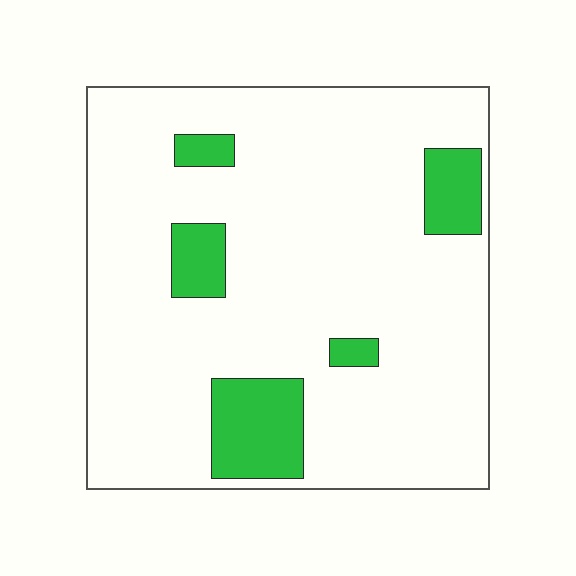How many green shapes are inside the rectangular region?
5.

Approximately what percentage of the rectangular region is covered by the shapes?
Approximately 15%.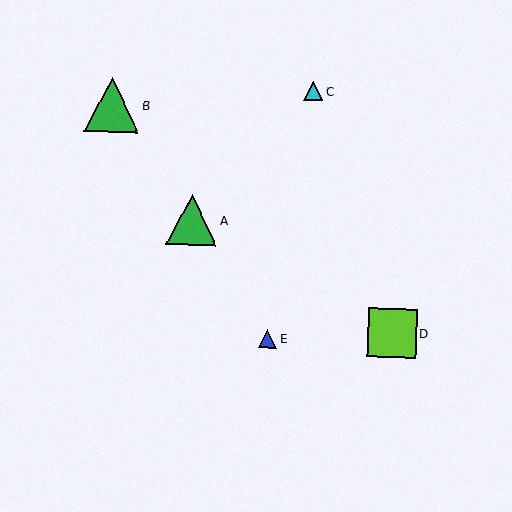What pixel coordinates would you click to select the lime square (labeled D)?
Click at (392, 333) to select the lime square D.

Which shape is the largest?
The green triangle (labeled B) is the largest.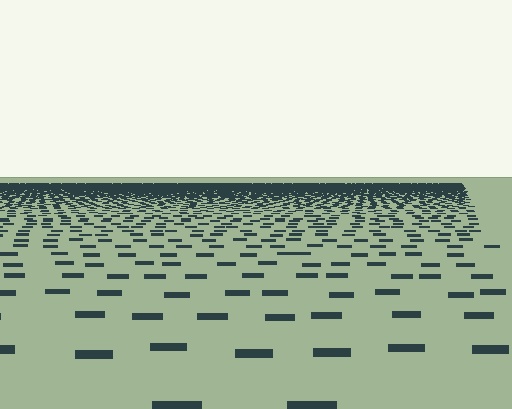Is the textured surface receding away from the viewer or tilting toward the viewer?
The surface is receding away from the viewer. Texture elements get smaller and denser toward the top.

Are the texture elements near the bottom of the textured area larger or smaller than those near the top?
Larger. Near the bottom, elements are closer to the viewer and appear at a bigger on-screen size.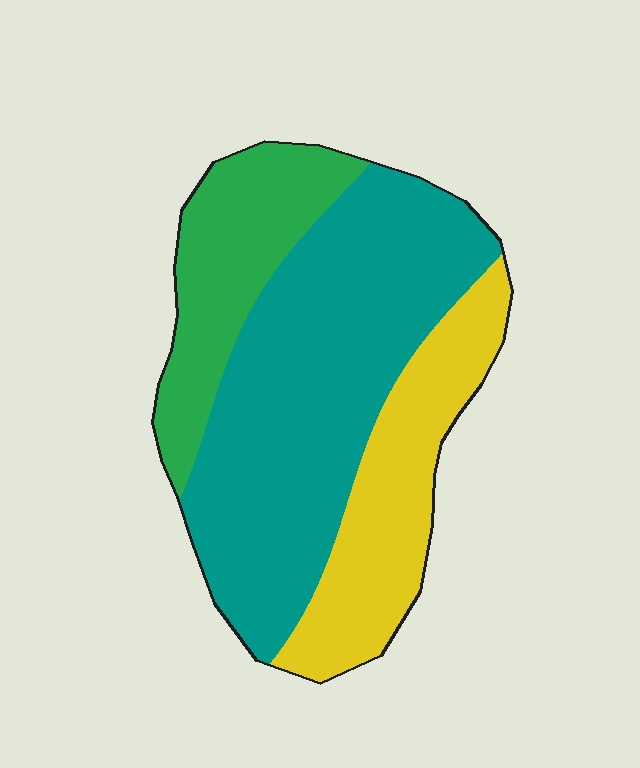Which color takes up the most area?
Teal, at roughly 55%.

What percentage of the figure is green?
Green takes up about one fifth (1/5) of the figure.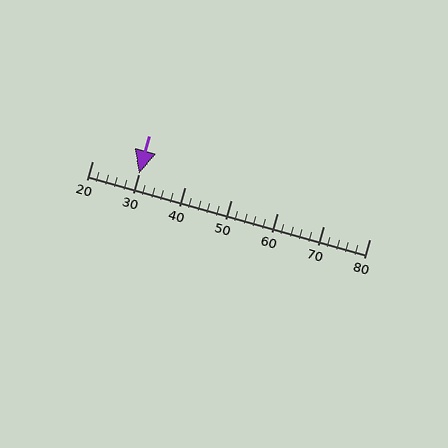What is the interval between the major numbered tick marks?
The major tick marks are spaced 10 units apart.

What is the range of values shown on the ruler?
The ruler shows values from 20 to 80.